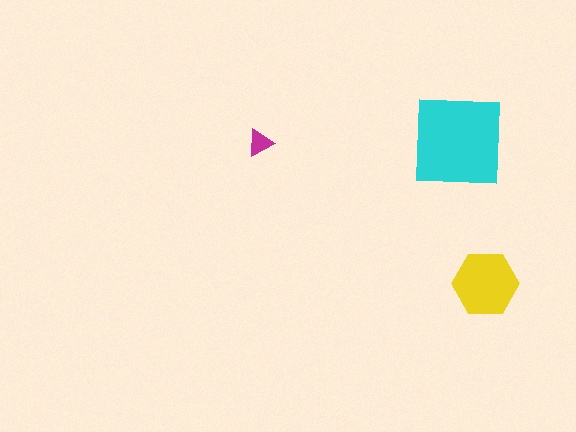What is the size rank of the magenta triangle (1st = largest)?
3rd.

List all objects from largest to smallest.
The cyan square, the yellow hexagon, the magenta triangle.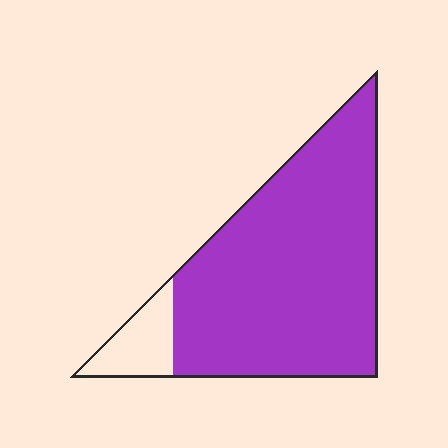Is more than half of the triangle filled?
Yes.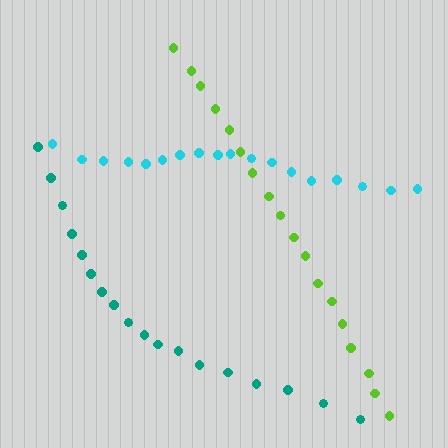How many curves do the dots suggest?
There are 3 distinct paths.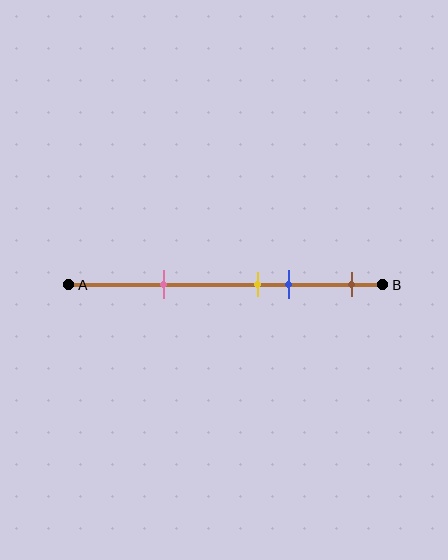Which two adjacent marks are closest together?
The yellow and blue marks are the closest adjacent pair.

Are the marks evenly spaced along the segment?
No, the marks are not evenly spaced.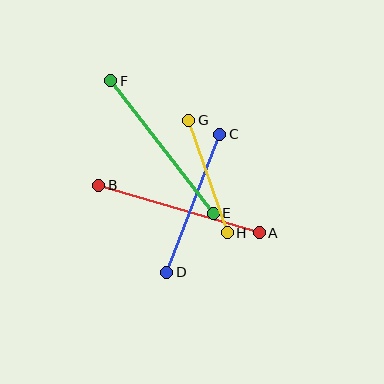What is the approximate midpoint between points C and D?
The midpoint is at approximately (193, 203) pixels.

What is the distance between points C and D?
The distance is approximately 148 pixels.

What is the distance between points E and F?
The distance is approximately 168 pixels.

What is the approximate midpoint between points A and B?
The midpoint is at approximately (179, 209) pixels.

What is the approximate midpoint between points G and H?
The midpoint is at approximately (208, 177) pixels.